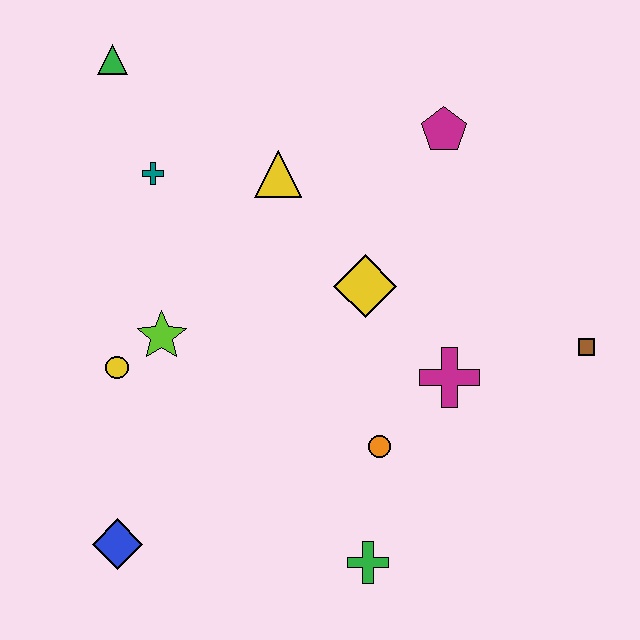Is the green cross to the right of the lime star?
Yes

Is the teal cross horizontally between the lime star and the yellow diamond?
No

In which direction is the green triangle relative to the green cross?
The green triangle is above the green cross.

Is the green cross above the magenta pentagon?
No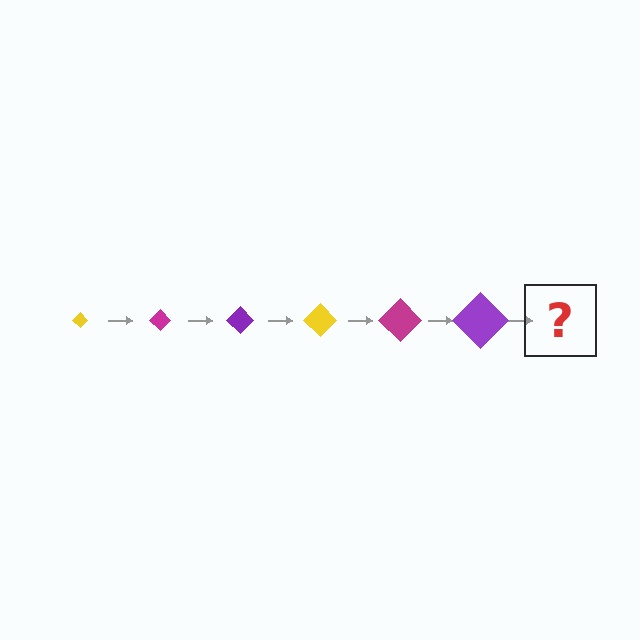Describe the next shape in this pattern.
It should be a yellow diamond, larger than the previous one.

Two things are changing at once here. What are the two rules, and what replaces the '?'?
The two rules are that the diamond grows larger each step and the color cycles through yellow, magenta, and purple. The '?' should be a yellow diamond, larger than the previous one.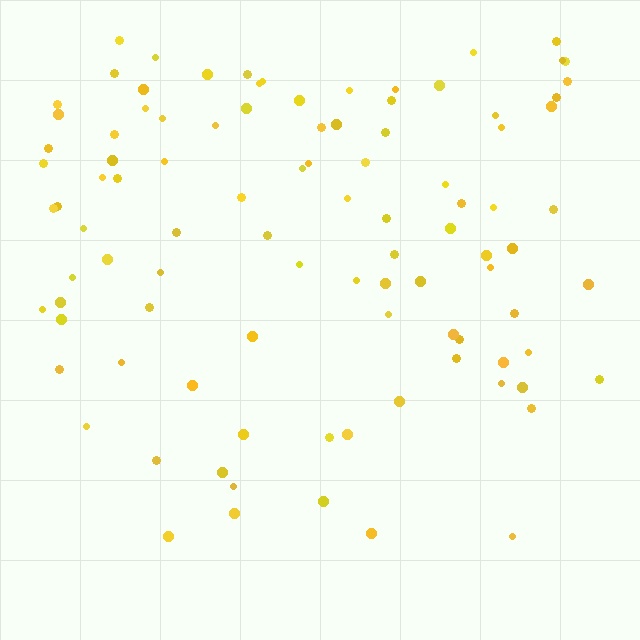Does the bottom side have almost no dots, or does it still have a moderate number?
Still a moderate number, just noticeably fewer than the top.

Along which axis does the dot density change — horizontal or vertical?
Vertical.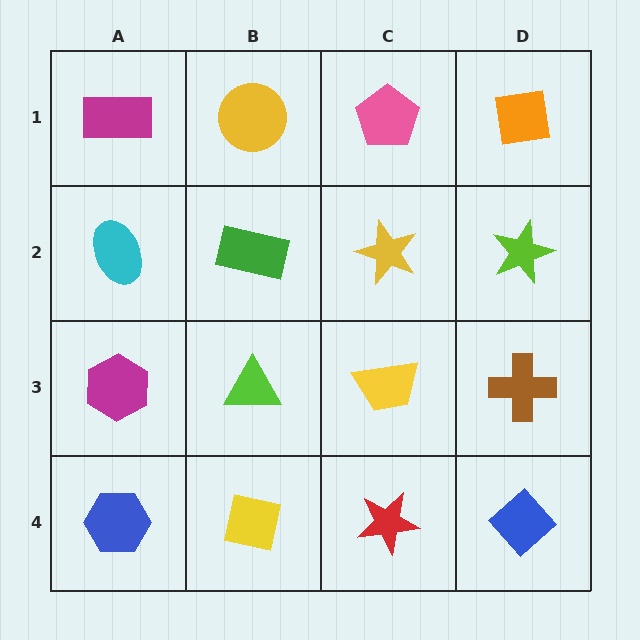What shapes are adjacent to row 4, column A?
A magenta hexagon (row 3, column A), a yellow square (row 4, column B).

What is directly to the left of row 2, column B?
A cyan ellipse.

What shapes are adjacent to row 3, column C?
A yellow star (row 2, column C), a red star (row 4, column C), a lime triangle (row 3, column B), a brown cross (row 3, column D).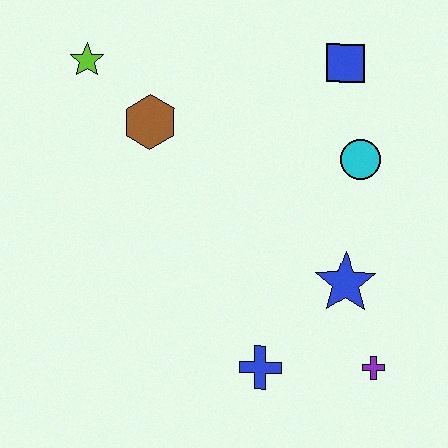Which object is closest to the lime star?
The brown hexagon is closest to the lime star.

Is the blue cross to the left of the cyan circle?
Yes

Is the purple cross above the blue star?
No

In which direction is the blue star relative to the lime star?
The blue star is to the right of the lime star.